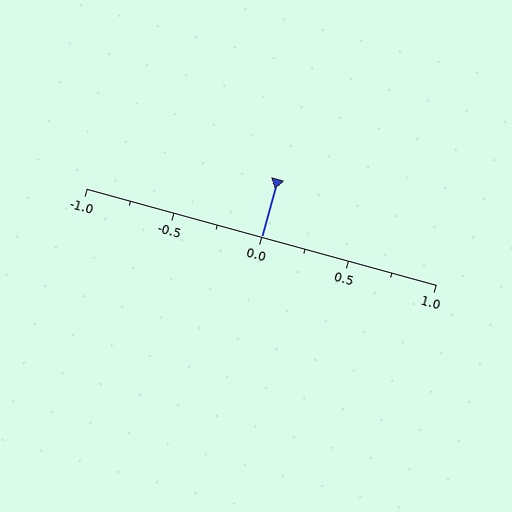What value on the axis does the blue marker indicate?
The marker indicates approximately 0.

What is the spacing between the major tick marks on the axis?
The major ticks are spaced 0.5 apart.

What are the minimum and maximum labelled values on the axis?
The axis runs from -1.0 to 1.0.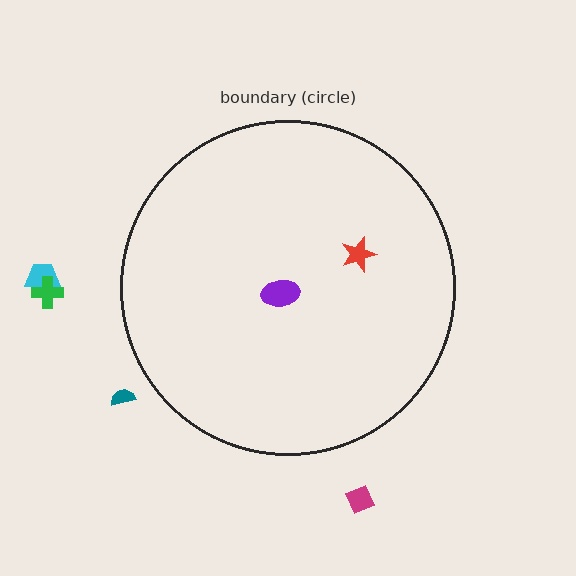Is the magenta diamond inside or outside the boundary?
Outside.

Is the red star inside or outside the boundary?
Inside.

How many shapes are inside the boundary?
2 inside, 4 outside.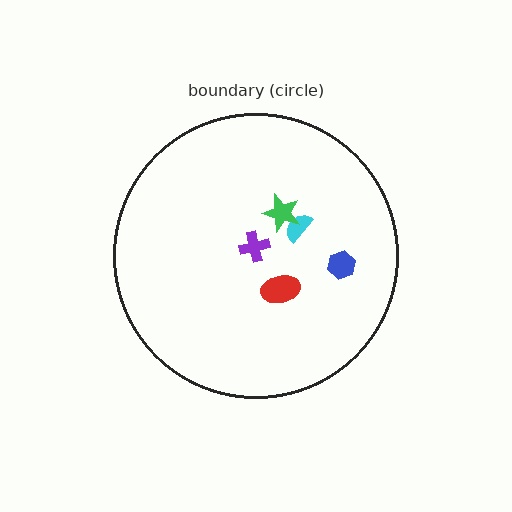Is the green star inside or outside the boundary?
Inside.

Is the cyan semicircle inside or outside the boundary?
Inside.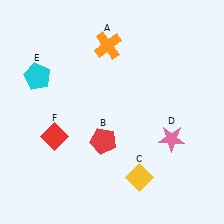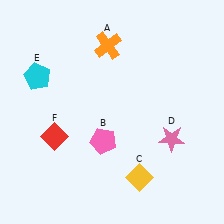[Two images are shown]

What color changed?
The pentagon (B) changed from red in Image 1 to pink in Image 2.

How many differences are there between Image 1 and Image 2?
There is 1 difference between the two images.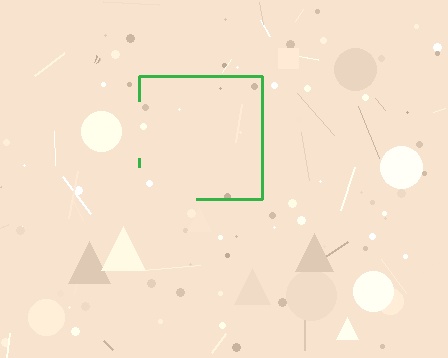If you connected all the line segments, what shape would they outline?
They would outline a square.